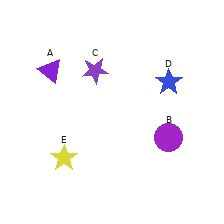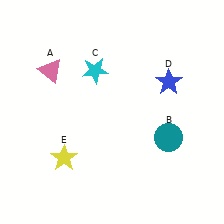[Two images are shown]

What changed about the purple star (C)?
In Image 1, C is purple. In Image 2, it changed to cyan.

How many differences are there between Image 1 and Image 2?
There are 3 differences between the two images.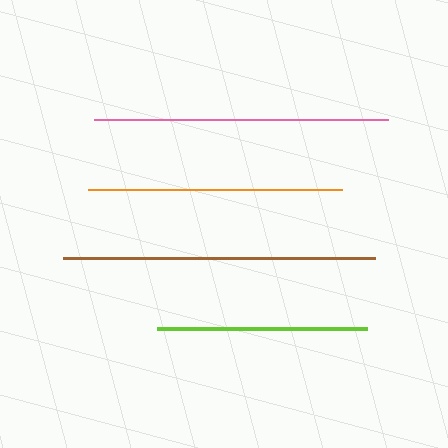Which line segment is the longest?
The brown line is the longest at approximately 312 pixels.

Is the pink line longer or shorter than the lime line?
The pink line is longer than the lime line.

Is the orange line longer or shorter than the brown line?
The brown line is longer than the orange line.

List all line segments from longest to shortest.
From longest to shortest: brown, pink, orange, lime.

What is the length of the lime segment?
The lime segment is approximately 210 pixels long.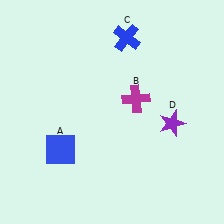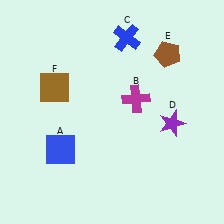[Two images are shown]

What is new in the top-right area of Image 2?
A brown pentagon (E) was added in the top-right area of Image 2.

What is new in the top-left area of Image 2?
A brown square (F) was added in the top-left area of Image 2.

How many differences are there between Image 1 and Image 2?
There are 2 differences between the two images.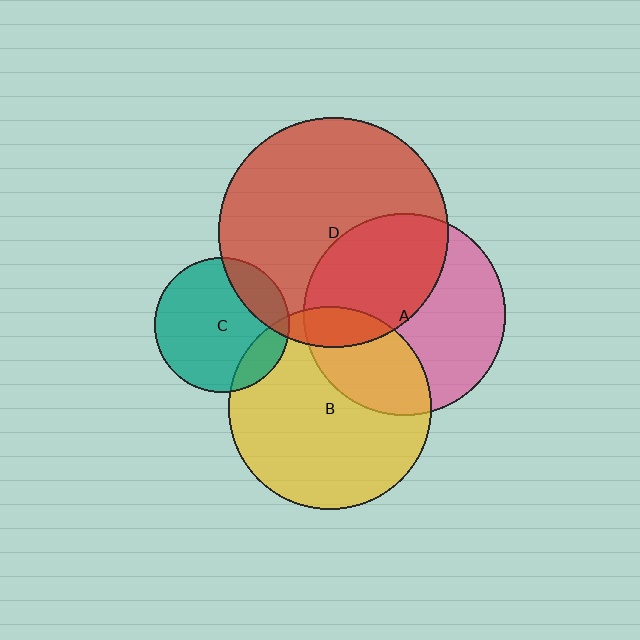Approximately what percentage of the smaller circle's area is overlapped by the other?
Approximately 15%.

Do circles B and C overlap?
Yes.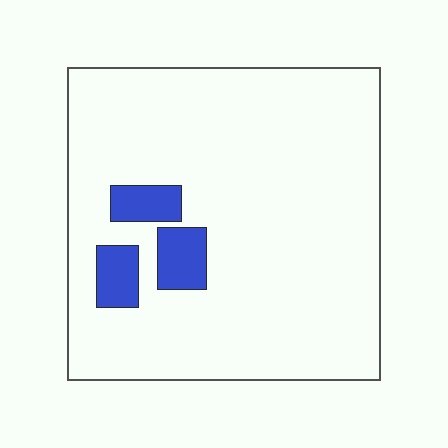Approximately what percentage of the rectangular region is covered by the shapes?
Approximately 10%.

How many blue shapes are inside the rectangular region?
3.